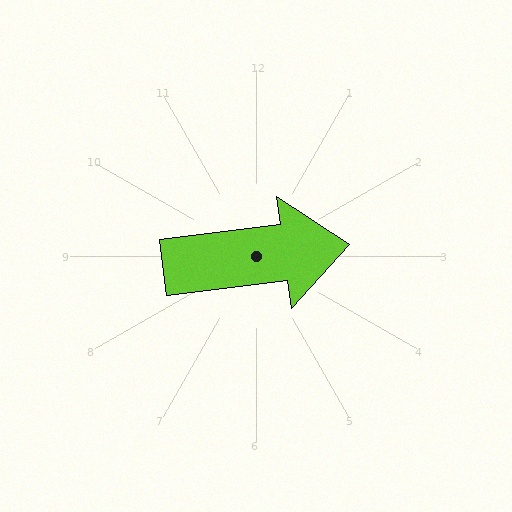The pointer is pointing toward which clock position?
Roughly 3 o'clock.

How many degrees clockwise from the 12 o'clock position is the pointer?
Approximately 83 degrees.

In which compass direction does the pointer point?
East.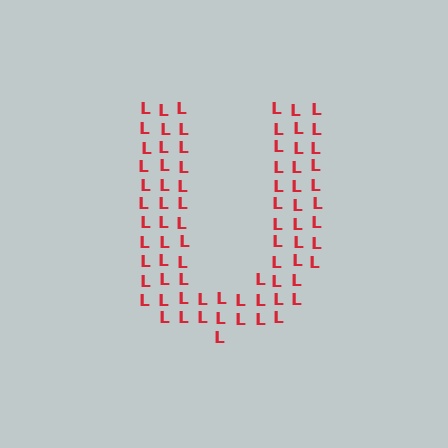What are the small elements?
The small elements are letter L's.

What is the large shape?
The large shape is the letter U.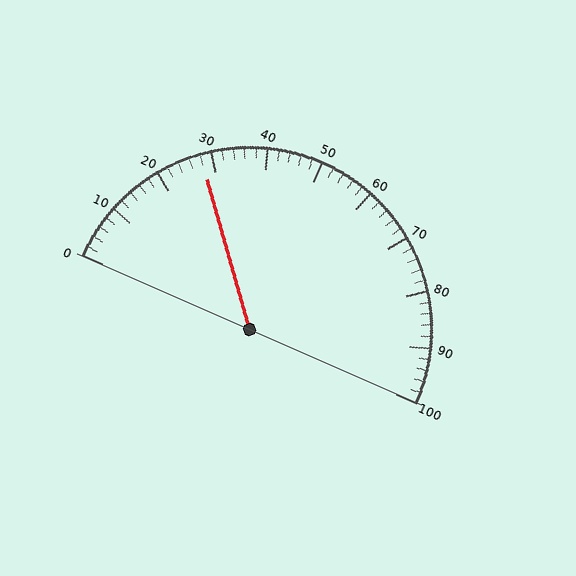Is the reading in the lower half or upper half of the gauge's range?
The reading is in the lower half of the range (0 to 100).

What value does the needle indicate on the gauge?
The needle indicates approximately 28.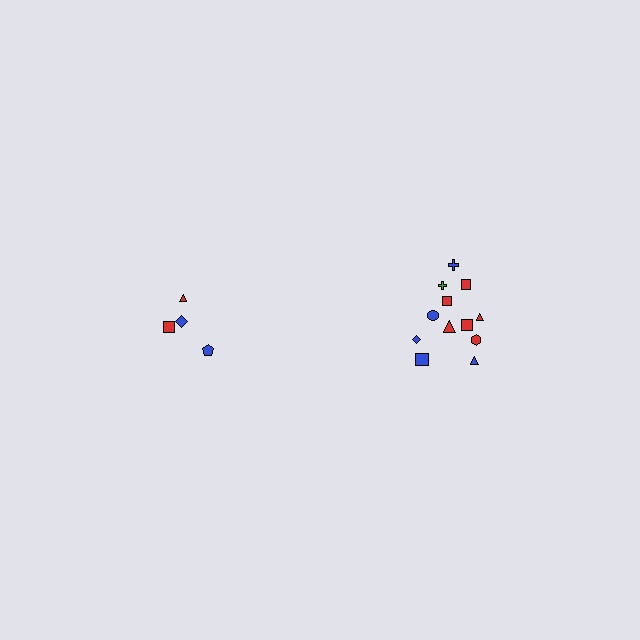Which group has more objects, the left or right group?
The right group.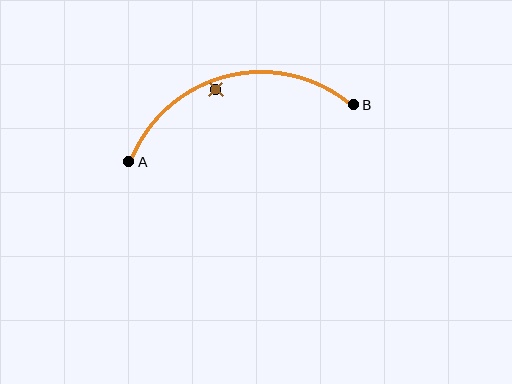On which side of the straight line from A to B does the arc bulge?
The arc bulges above the straight line connecting A and B.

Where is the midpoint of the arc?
The arc midpoint is the point on the curve farthest from the straight line joining A and B. It sits above that line.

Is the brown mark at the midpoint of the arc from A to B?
No — the brown mark does not lie on the arc at all. It sits slightly inside the curve.